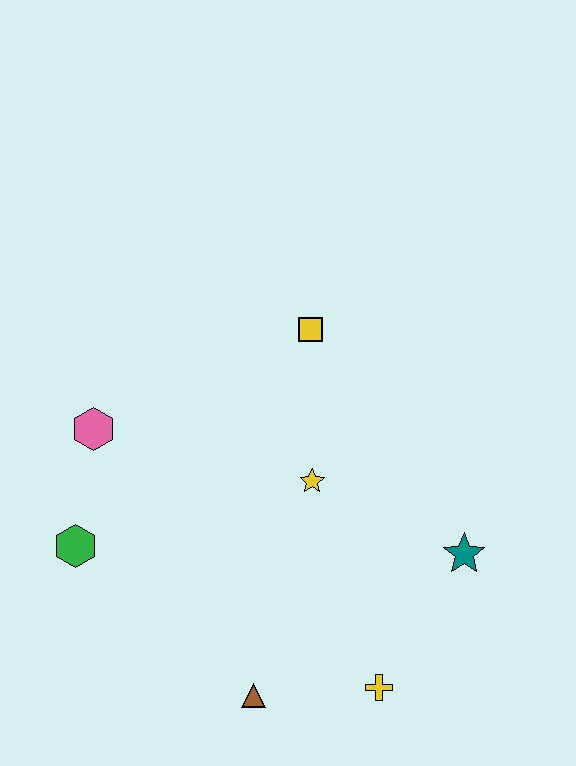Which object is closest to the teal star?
The yellow cross is closest to the teal star.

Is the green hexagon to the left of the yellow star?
Yes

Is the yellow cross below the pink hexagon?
Yes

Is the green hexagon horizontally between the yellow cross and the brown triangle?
No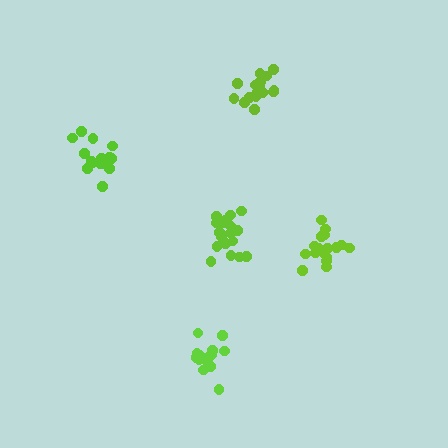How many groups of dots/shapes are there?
There are 5 groups.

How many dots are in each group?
Group 1: 20 dots, Group 2: 16 dots, Group 3: 17 dots, Group 4: 18 dots, Group 5: 16 dots (87 total).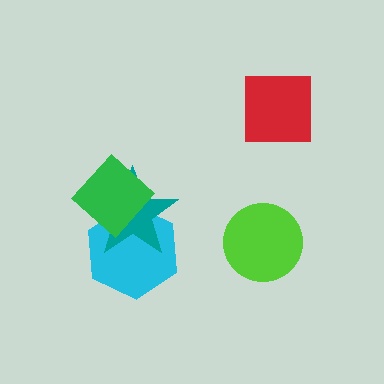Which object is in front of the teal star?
The green diamond is in front of the teal star.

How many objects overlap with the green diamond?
2 objects overlap with the green diamond.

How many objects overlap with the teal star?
2 objects overlap with the teal star.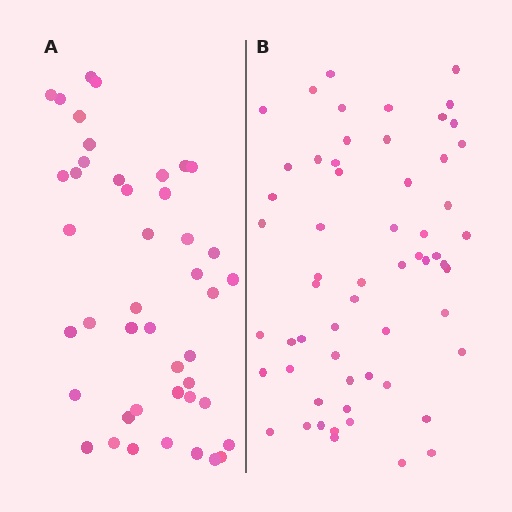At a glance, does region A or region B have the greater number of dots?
Region B (the right region) has more dots.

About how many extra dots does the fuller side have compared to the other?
Region B has approximately 15 more dots than region A.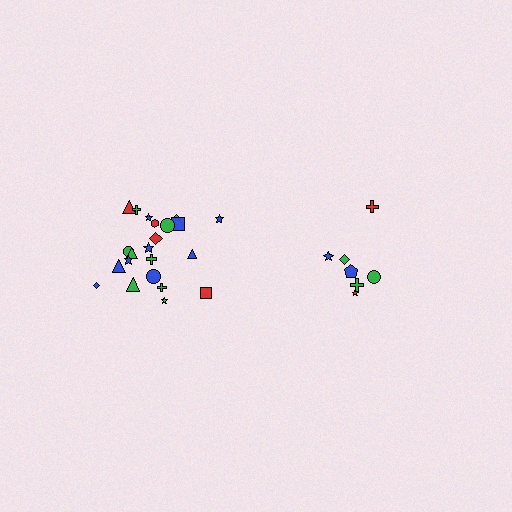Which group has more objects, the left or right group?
The left group.